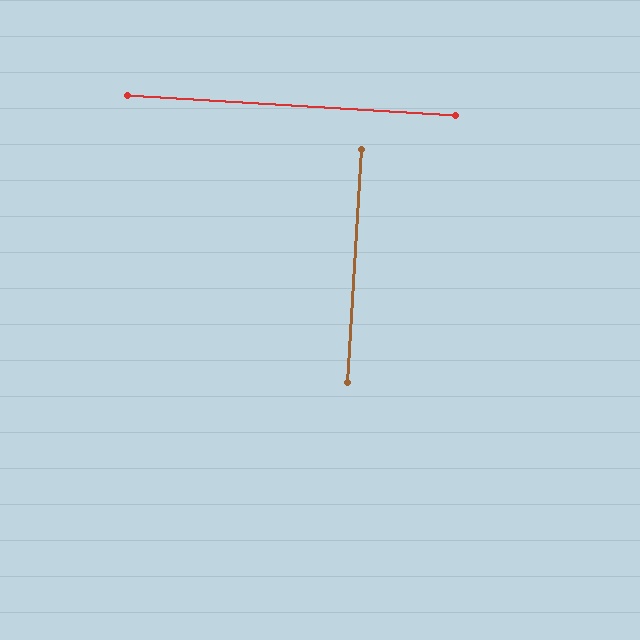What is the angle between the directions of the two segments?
Approximately 90 degrees.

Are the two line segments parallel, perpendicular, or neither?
Perpendicular — they meet at approximately 90°.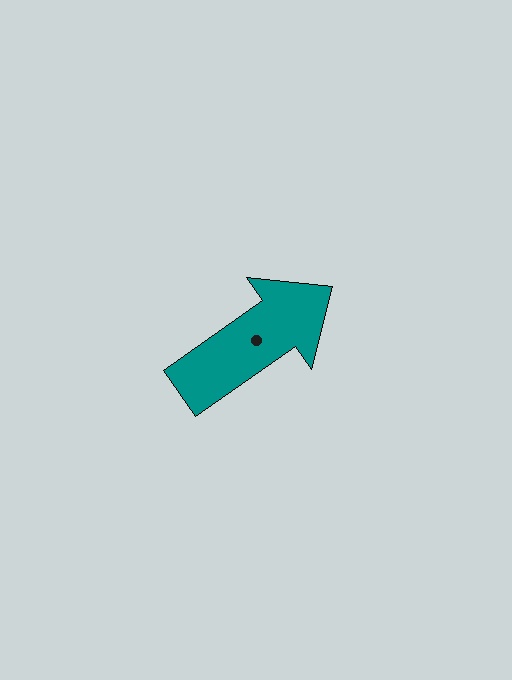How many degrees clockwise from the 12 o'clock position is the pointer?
Approximately 55 degrees.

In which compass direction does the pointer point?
Northeast.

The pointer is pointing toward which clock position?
Roughly 2 o'clock.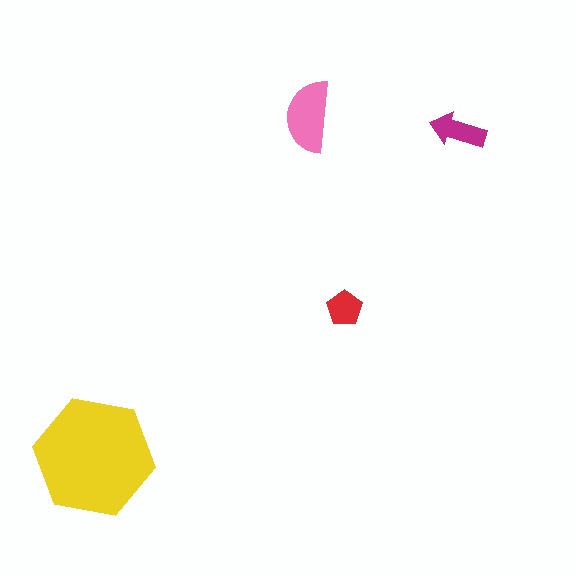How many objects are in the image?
There are 4 objects in the image.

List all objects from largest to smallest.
The yellow hexagon, the pink semicircle, the magenta arrow, the red pentagon.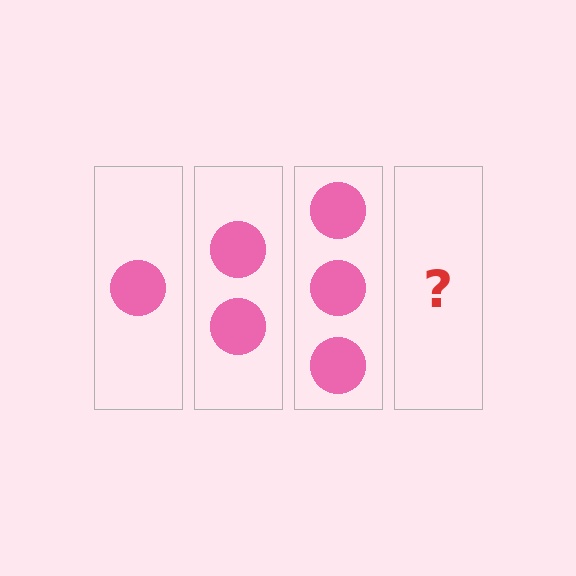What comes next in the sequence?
The next element should be 4 circles.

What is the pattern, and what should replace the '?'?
The pattern is that each step adds one more circle. The '?' should be 4 circles.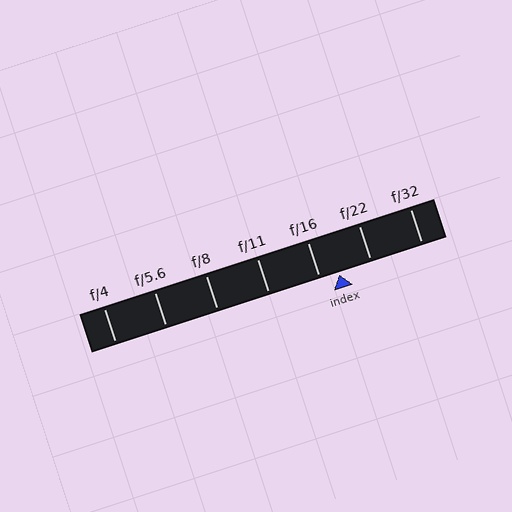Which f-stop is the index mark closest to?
The index mark is closest to f/16.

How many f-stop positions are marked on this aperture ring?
There are 7 f-stop positions marked.